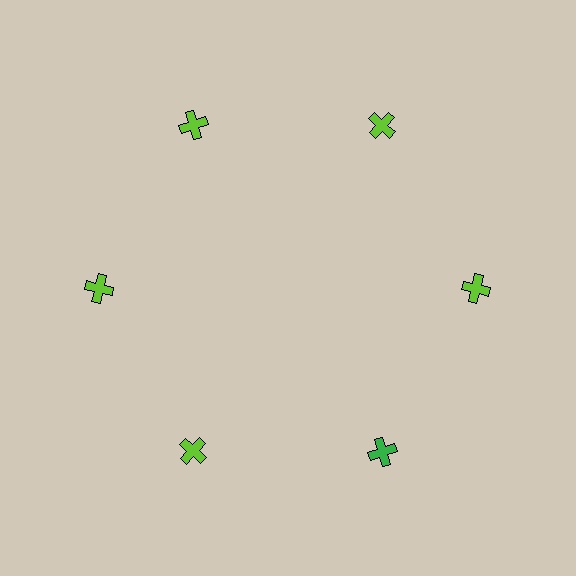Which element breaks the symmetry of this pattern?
The green cross at roughly the 5 o'clock position breaks the symmetry. All other shapes are lime crosses.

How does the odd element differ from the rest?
It has a different color: green instead of lime.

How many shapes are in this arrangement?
There are 6 shapes arranged in a ring pattern.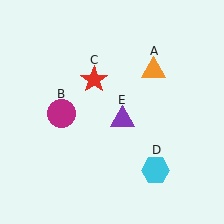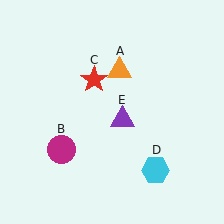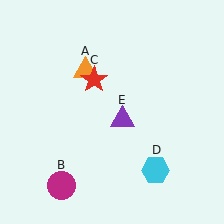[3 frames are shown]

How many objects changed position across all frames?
2 objects changed position: orange triangle (object A), magenta circle (object B).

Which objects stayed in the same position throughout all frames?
Red star (object C) and cyan hexagon (object D) and purple triangle (object E) remained stationary.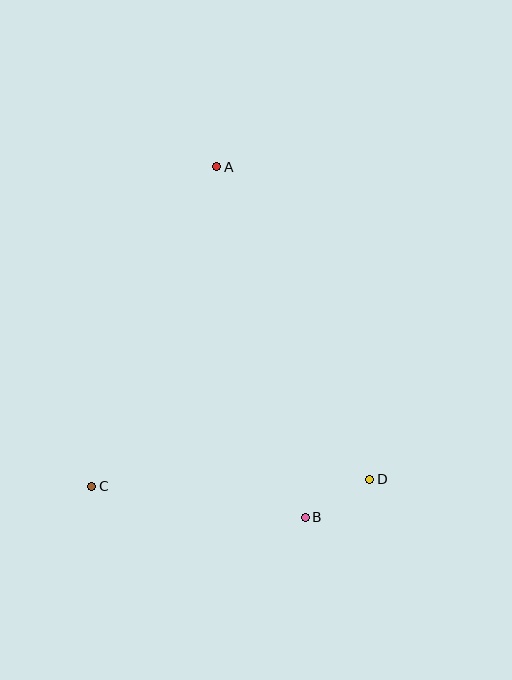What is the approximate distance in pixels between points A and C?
The distance between A and C is approximately 343 pixels.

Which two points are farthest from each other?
Points A and B are farthest from each other.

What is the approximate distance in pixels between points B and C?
The distance between B and C is approximately 215 pixels.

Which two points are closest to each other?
Points B and D are closest to each other.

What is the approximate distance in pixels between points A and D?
The distance between A and D is approximately 348 pixels.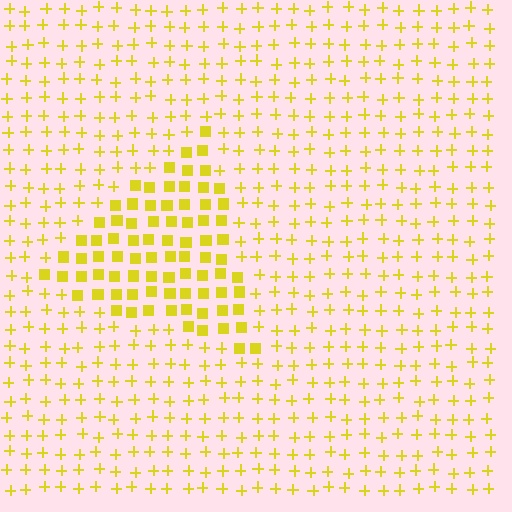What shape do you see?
I see a triangle.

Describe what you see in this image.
The image is filled with small yellow elements arranged in a uniform grid. A triangle-shaped region contains squares, while the surrounding area contains plus signs. The boundary is defined purely by the change in element shape.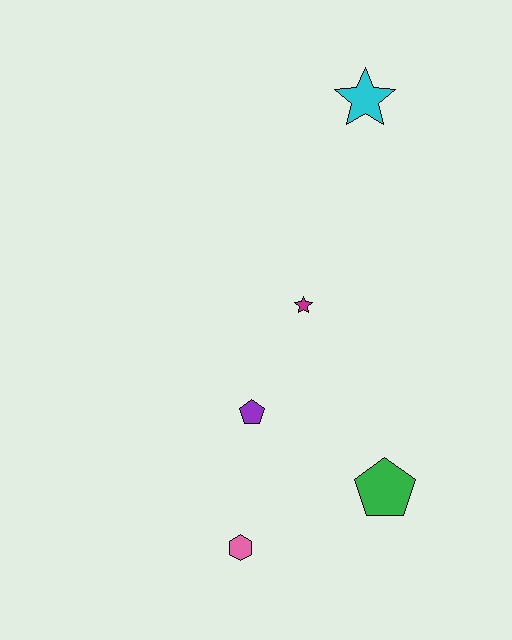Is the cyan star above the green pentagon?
Yes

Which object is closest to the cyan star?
The magenta star is closest to the cyan star.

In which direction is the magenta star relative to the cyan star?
The magenta star is below the cyan star.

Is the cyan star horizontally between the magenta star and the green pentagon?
Yes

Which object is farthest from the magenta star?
The pink hexagon is farthest from the magenta star.